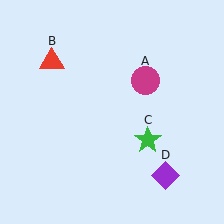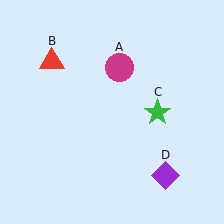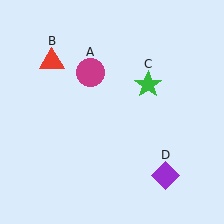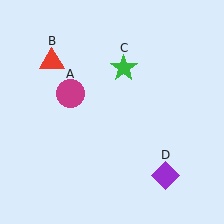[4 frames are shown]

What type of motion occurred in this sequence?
The magenta circle (object A), green star (object C) rotated counterclockwise around the center of the scene.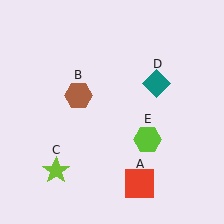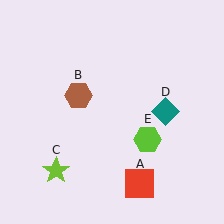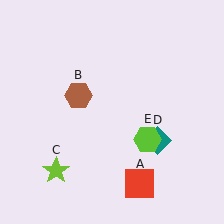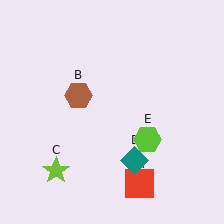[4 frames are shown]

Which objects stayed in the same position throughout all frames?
Red square (object A) and brown hexagon (object B) and lime star (object C) and lime hexagon (object E) remained stationary.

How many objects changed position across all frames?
1 object changed position: teal diamond (object D).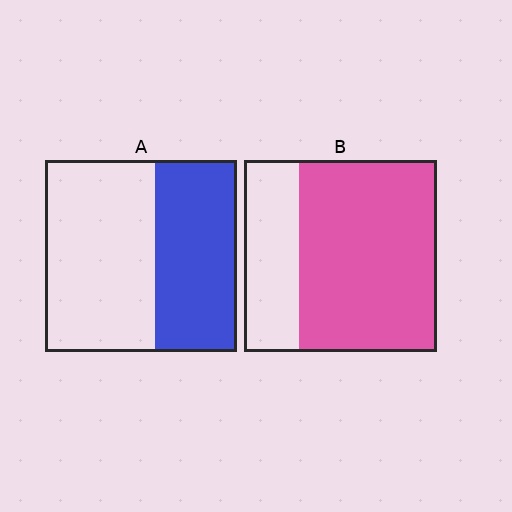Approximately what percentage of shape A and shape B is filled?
A is approximately 45% and B is approximately 70%.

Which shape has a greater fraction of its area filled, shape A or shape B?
Shape B.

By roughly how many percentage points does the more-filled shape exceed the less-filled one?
By roughly 30 percentage points (B over A).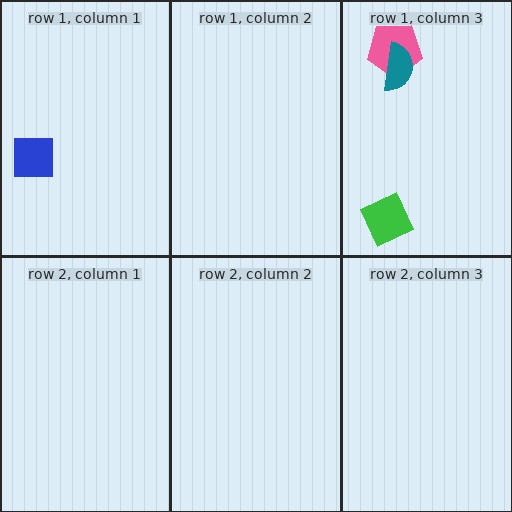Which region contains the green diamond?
The row 1, column 3 region.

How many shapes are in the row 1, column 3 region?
3.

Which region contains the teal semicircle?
The row 1, column 3 region.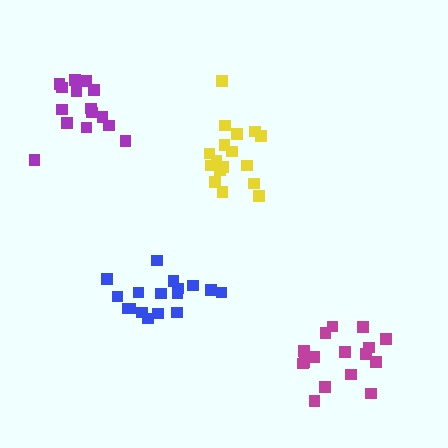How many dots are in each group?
Group 1: 15 dots, Group 2: 17 dots, Group 3: 17 dots, Group 4: 16 dots (65 total).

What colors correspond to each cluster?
The clusters are colored: purple, yellow, blue, magenta.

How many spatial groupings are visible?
There are 4 spatial groupings.